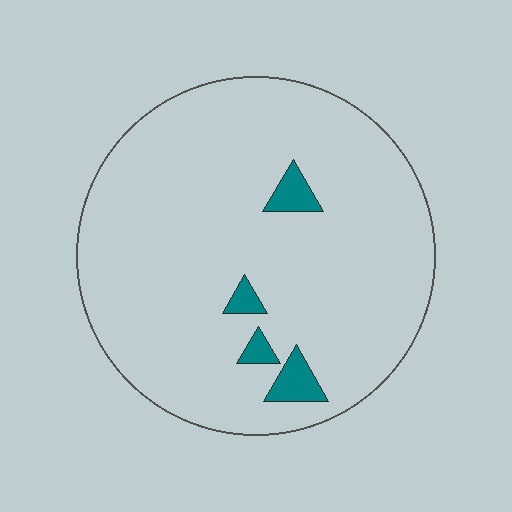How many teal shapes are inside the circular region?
4.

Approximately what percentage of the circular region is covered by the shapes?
Approximately 5%.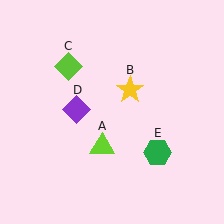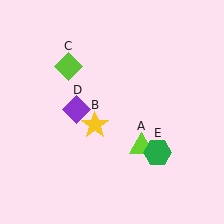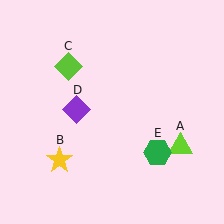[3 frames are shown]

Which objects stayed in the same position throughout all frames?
Lime diamond (object C) and purple diamond (object D) and green hexagon (object E) remained stationary.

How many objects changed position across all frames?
2 objects changed position: lime triangle (object A), yellow star (object B).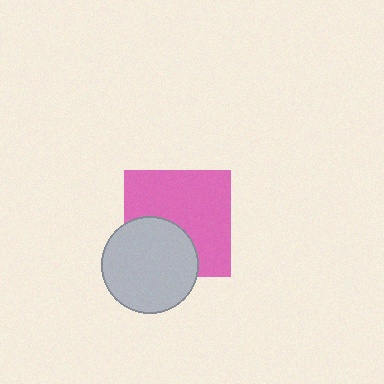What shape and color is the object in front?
The object in front is a light gray circle.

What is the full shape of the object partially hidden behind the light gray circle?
The partially hidden object is a pink square.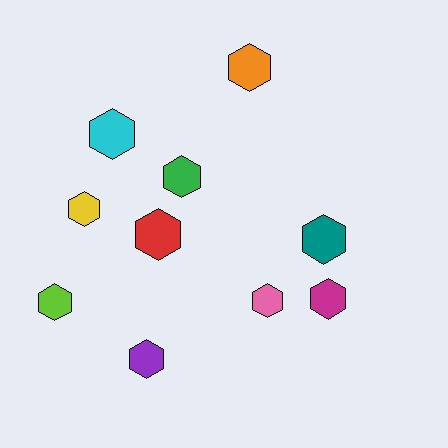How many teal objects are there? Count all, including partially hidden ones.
There is 1 teal object.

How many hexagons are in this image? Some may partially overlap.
There are 10 hexagons.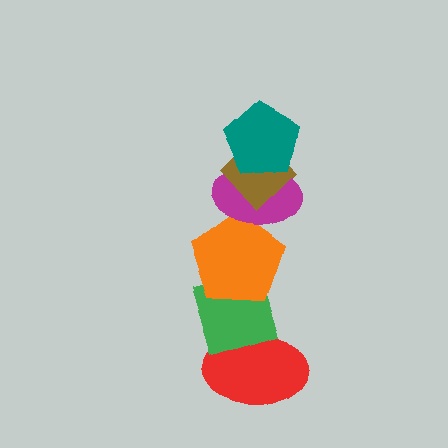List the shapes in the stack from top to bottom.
From top to bottom: the teal pentagon, the brown diamond, the magenta ellipse, the orange pentagon, the green diamond, the red ellipse.